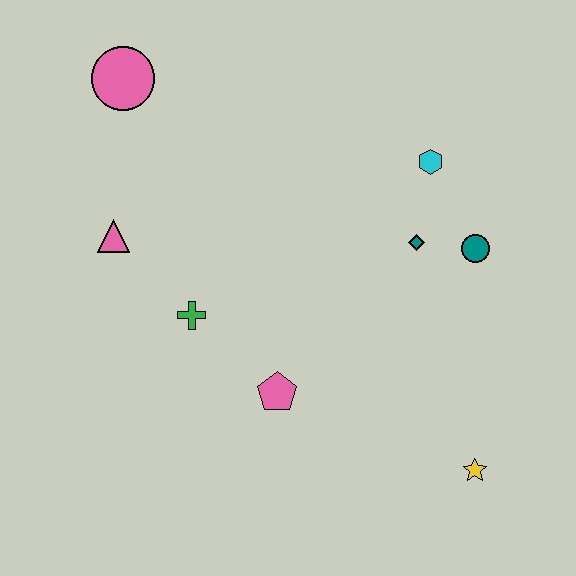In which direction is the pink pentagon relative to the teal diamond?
The pink pentagon is below the teal diamond.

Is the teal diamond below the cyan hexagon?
Yes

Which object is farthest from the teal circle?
The pink circle is farthest from the teal circle.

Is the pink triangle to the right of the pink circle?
No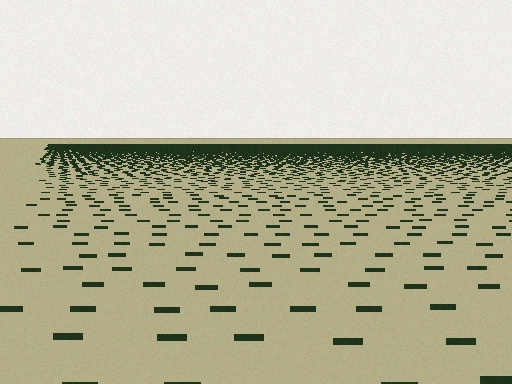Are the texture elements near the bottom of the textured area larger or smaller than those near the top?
Larger. Near the bottom, elements are closer to the viewer and appear at a bigger on-screen size.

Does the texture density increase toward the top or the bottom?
Density increases toward the top.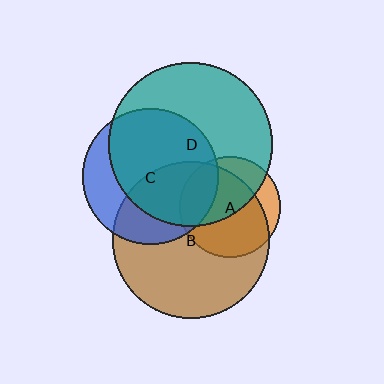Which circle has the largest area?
Circle D (teal).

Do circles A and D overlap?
Yes.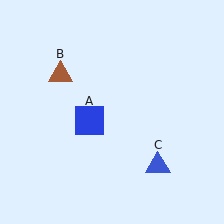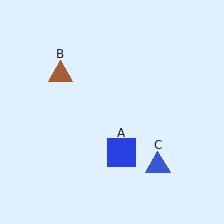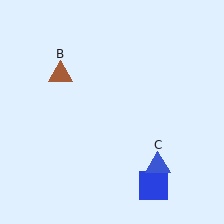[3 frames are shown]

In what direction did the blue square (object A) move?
The blue square (object A) moved down and to the right.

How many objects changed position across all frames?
1 object changed position: blue square (object A).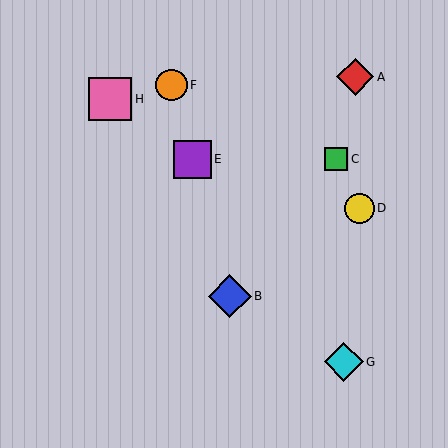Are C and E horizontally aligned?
Yes, both are at y≈159.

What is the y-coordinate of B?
Object B is at y≈296.